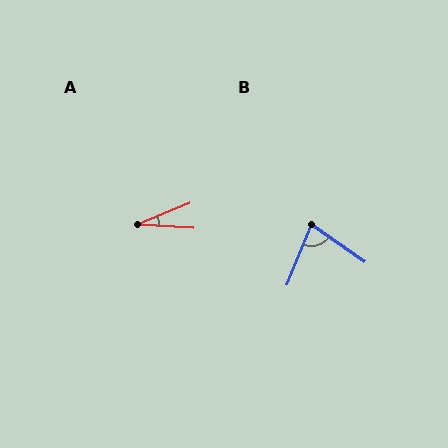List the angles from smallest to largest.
A (26°), B (77°).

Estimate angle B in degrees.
Approximately 77 degrees.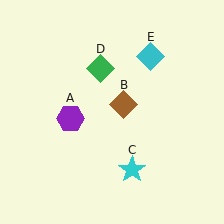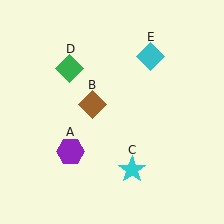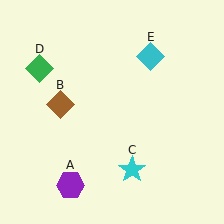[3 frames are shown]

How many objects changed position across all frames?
3 objects changed position: purple hexagon (object A), brown diamond (object B), green diamond (object D).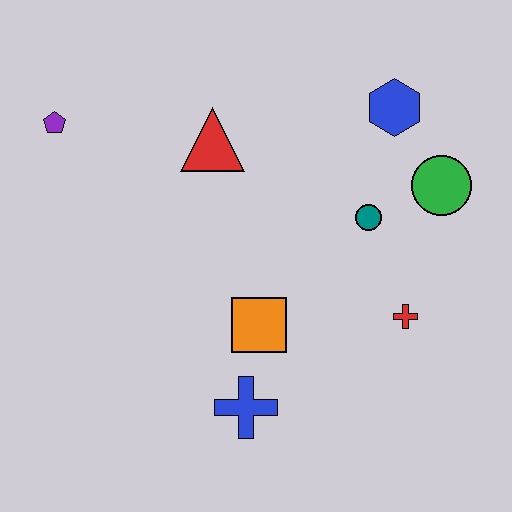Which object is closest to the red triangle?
The purple pentagon is closest to the red triangle.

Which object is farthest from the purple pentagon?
The red cross is farthest from the purple pentagon.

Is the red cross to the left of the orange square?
No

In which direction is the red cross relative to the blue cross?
The red cross is to the right of the blue cross.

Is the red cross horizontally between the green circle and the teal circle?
Yes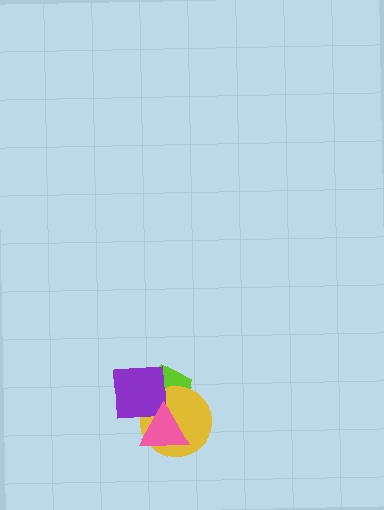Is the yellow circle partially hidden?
Yes, it is partially covered by another shape.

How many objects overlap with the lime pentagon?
3 objects overlap with the lime pentagon.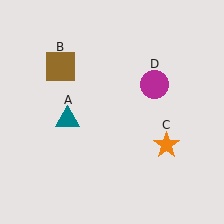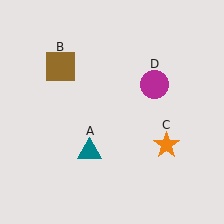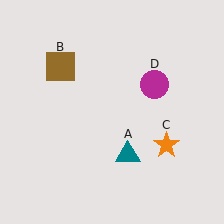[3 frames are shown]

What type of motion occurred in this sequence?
The teal triangle (object A) rotated counterclockwise around the center of the scene.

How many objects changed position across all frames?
1 object changed position: teal triangle (object A).